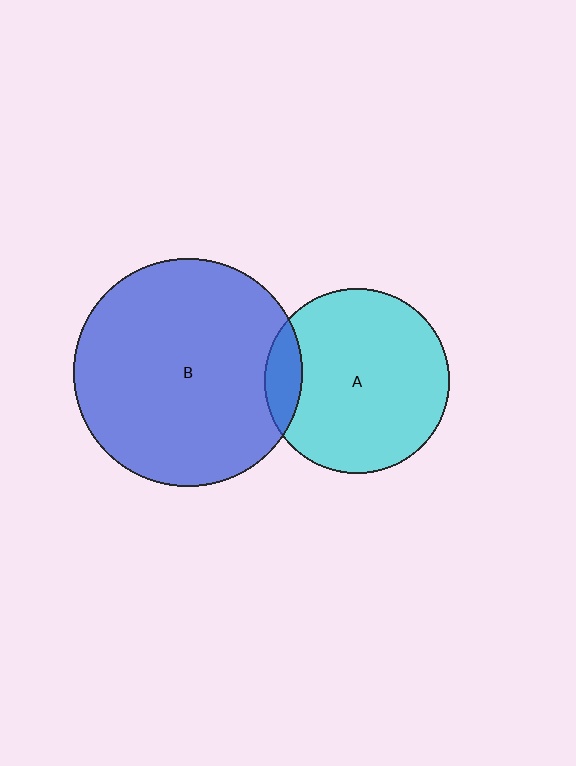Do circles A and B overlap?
Yes.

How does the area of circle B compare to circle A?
Approximately 1.5 times.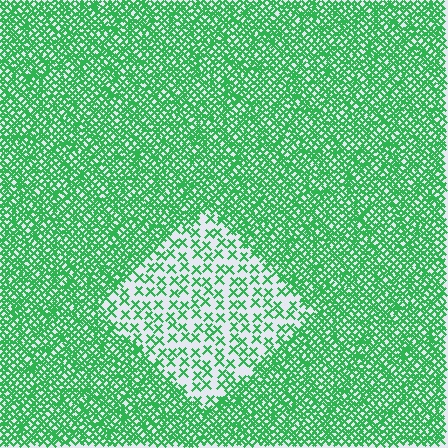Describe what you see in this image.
The image contains small green elements arranged at two different densities. A diamond-shaped region is visible where the elements are less densely packed than the surrounding area.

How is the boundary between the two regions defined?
The boundary is defined by a change in element density (approximately 3.0x ratio). All elements are the same color, size, and shape.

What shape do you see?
I see a diamond.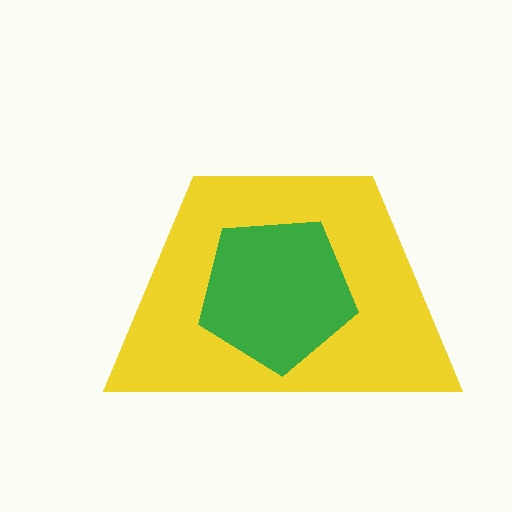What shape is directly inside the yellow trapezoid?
The green pentagon.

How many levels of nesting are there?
2.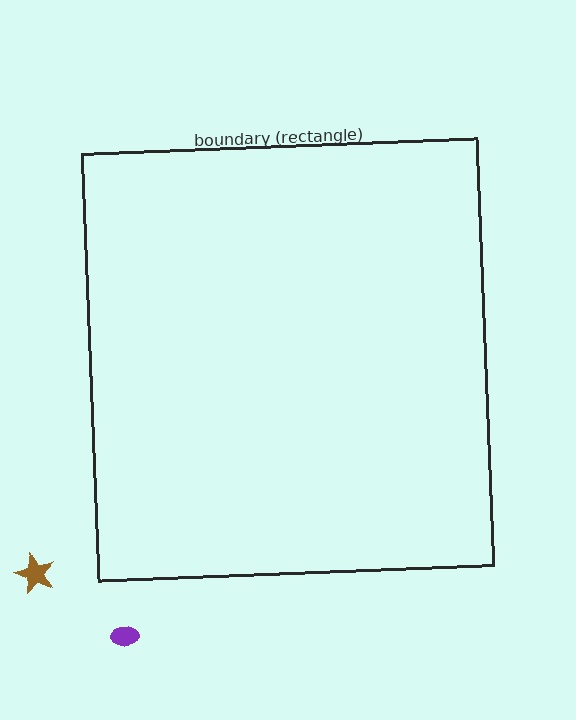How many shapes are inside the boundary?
0 inside, 2 outside.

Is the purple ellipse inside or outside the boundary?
Outside.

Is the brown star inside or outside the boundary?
Outside.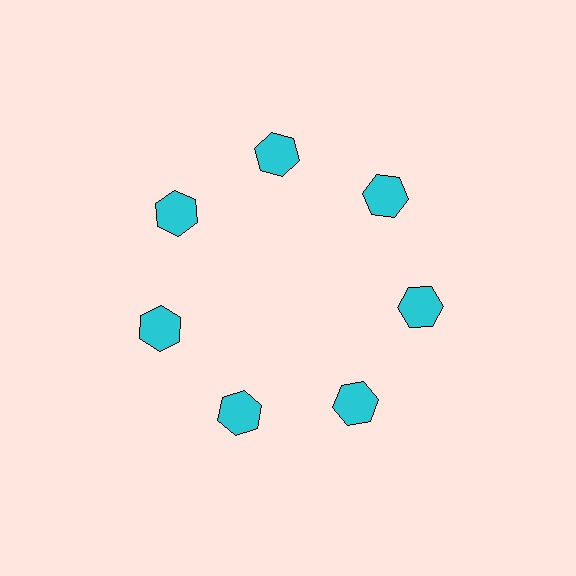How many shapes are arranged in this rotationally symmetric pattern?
There are 7 shapes, arranged in 7 groups of 1.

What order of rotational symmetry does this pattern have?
This pattern has 7-fold rotational symmetry.